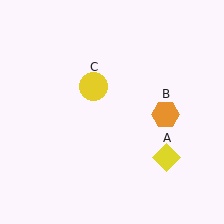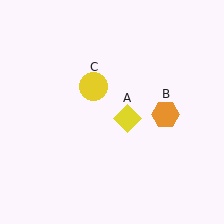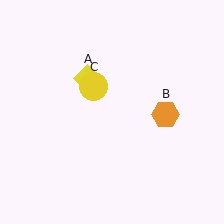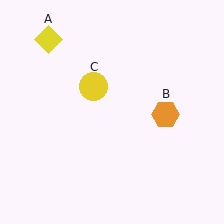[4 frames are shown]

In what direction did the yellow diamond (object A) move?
The yellow diamond (object A) moved up and to the left.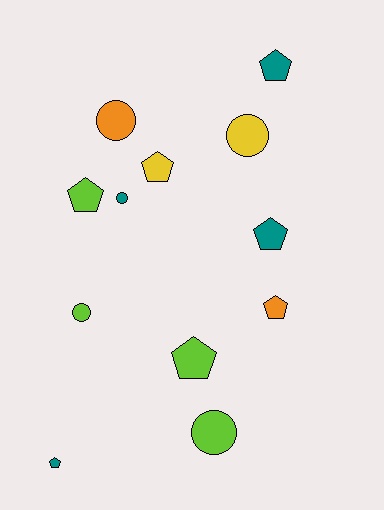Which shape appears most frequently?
Pentagon, with 7 objects.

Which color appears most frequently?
Teal, with 4 objects.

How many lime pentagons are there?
There are 2 lime pentagons.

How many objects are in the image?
There are 12 objects.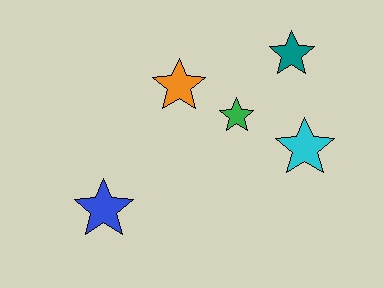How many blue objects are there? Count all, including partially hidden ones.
There is 1 blue object.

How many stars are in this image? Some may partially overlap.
There are 5 stars.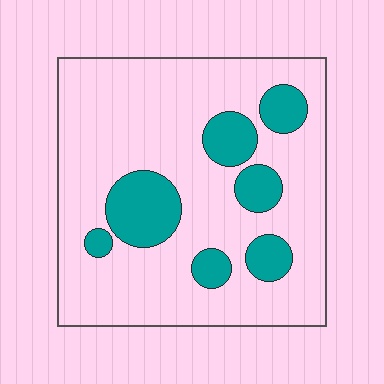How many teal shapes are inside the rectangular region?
7.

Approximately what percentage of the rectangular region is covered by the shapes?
Approximately 20%.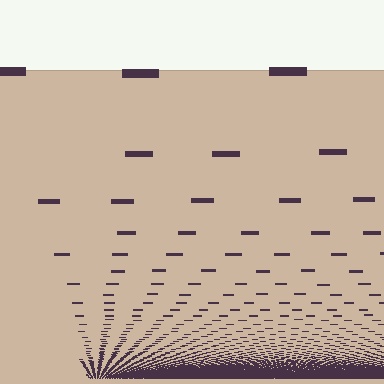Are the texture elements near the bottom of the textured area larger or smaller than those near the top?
Smaller. The gradient is inverted — elements near the bottom are smaller and denser.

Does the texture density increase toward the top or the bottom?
Density increases toward the bottom.